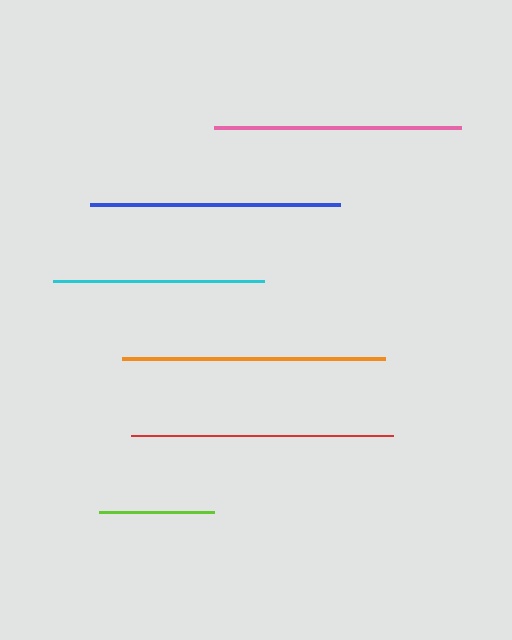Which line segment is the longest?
The orange line is the longest at approximately 262 pixels.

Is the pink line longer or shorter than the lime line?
The pink line is longer than the lime line.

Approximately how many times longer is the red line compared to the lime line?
The red line is approximately 2.3 times the length of the lime line.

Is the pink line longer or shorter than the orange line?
The orange line is longer than the pink line.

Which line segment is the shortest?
The lime line is the shortest at approximately 115 pixels.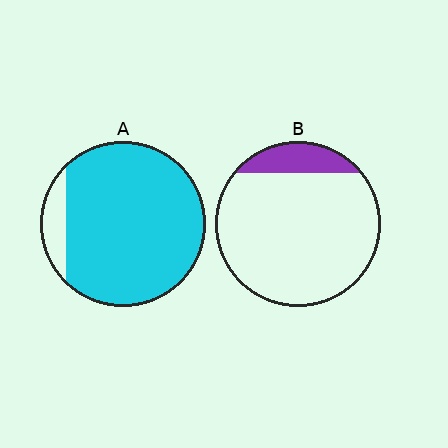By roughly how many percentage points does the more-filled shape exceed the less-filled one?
By roughly 75 percentage points (A over B).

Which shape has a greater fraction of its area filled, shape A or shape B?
Shape A.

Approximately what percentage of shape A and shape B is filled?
A is approximately 90% and B is approximately 15%.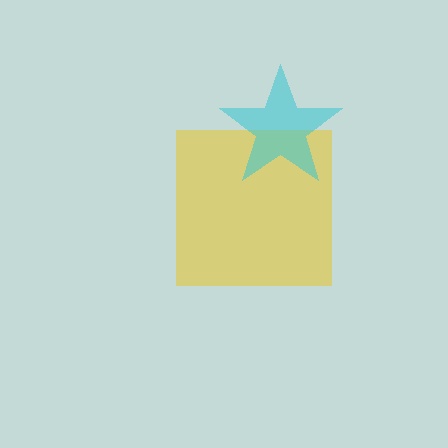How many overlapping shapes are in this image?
There are 2 overlapping shapes in the image.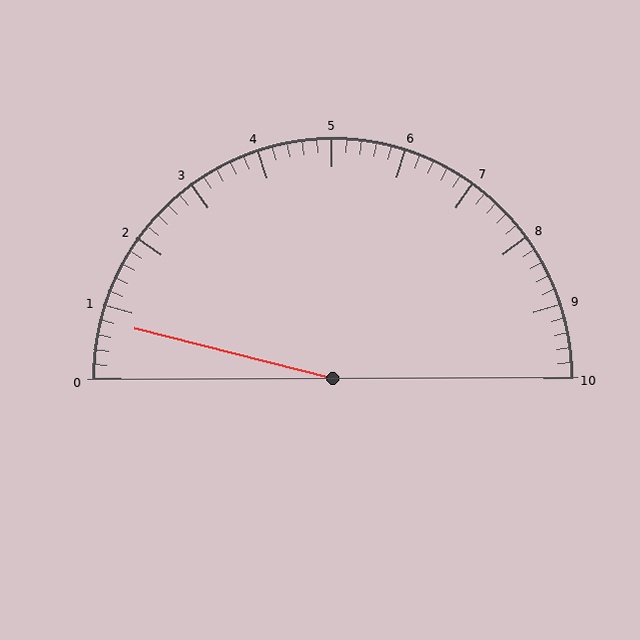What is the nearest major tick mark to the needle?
The nearest major tick mark is 1.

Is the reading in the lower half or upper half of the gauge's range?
The reading is in the lower half of the range (0 to 10).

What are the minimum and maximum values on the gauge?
The gauge ranges from 0 to 10.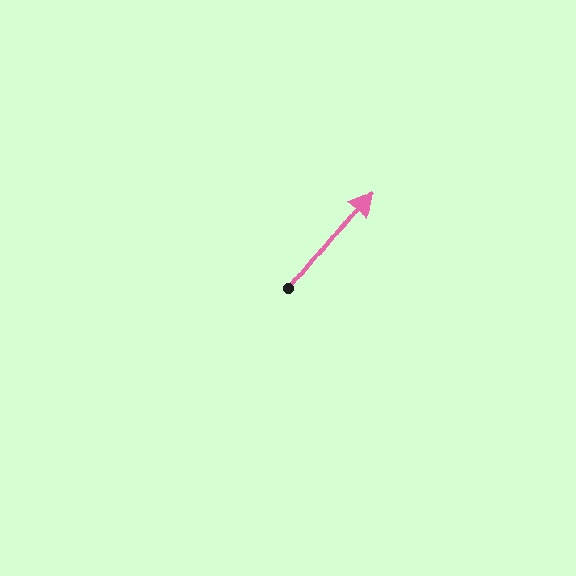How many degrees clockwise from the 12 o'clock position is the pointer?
Approximately 39 degrees.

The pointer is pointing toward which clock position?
Roughly 1 o'clock.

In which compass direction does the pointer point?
Northeast.